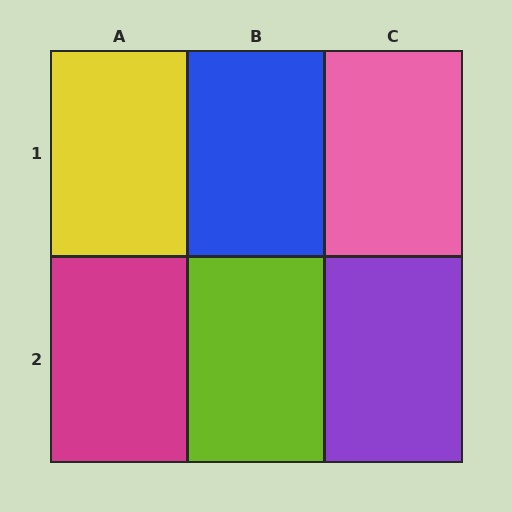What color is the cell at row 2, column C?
Purple.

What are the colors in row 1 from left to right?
Yellow, blue, pink.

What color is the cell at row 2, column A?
Magenta.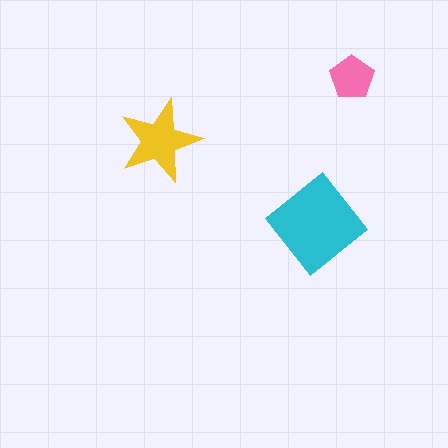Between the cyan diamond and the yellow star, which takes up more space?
The cyan diamond.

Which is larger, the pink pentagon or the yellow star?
The yellow star.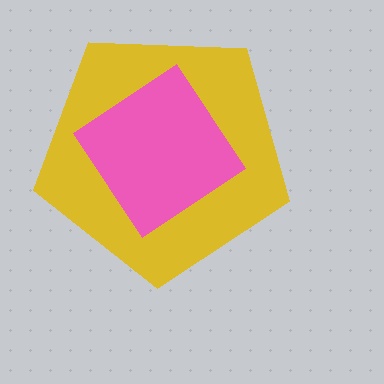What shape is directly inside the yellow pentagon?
The pink diamond.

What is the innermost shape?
The pink diamond.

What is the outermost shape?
The yellow pentagon.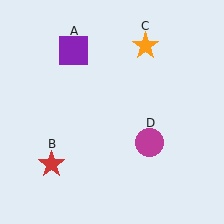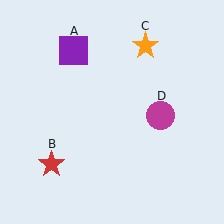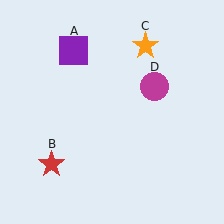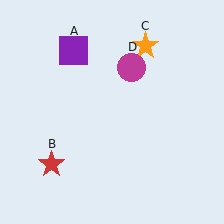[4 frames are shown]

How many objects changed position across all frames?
1 object changed position: magenta circle (object D).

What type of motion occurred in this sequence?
The magenta circle (object D) rotated counterclockwise around the center of the scene.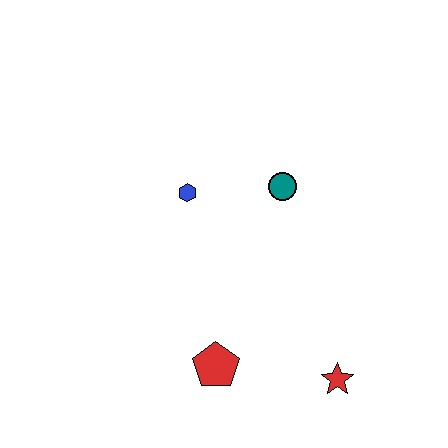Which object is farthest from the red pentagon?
The teal circle is farthest from the red pentagon.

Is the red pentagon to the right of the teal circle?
No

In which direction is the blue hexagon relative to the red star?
The blue hexagon is above the red star.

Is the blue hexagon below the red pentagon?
No